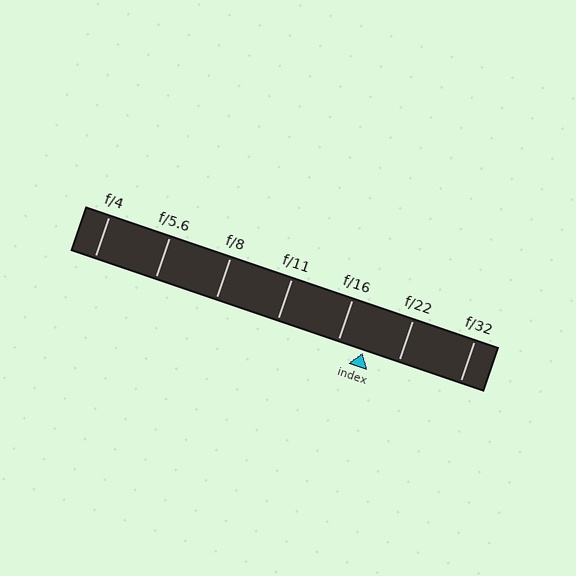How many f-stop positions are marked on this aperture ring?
There are 7 f-stop positions marked.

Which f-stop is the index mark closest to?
The index mark is closest to f/16.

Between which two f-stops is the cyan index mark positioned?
The index mark is between f/16 and f/22.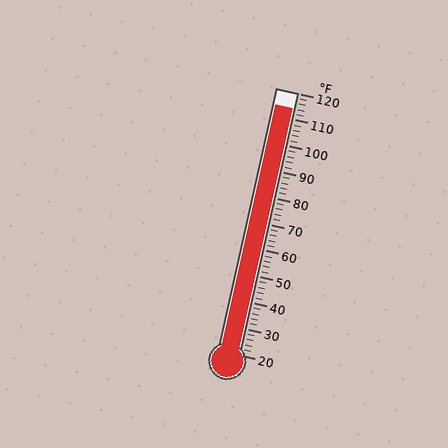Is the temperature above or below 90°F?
The temperature is above 90°F.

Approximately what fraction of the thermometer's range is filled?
The thermometer is filled to approximately 95% of its range.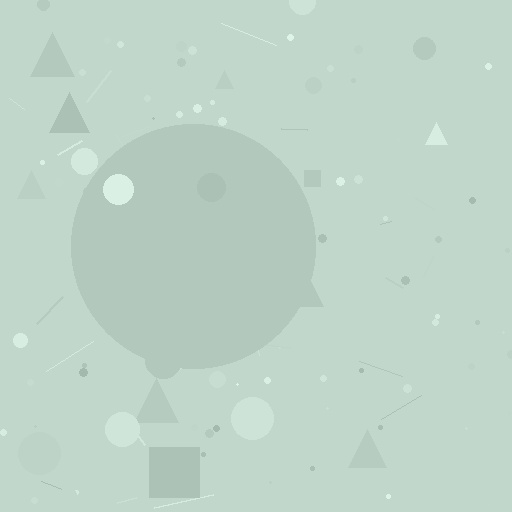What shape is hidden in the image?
A circle is hidden in the image.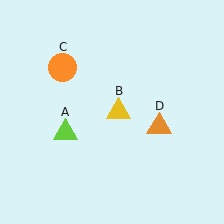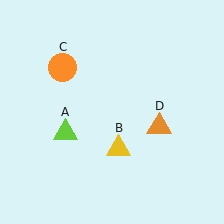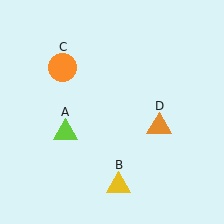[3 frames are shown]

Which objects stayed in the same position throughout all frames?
Lime triangle (object A) and orange circle (object C) and orange triangle (object D) remained stationary.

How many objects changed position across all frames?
1 object changed position: yellow triangle (object B).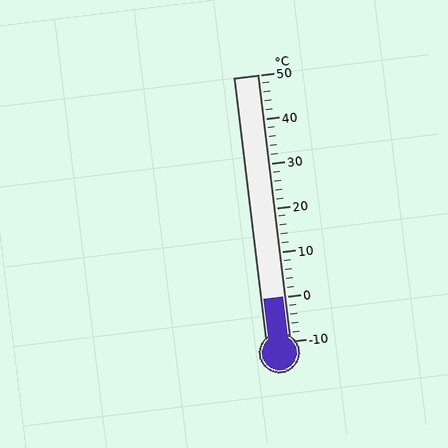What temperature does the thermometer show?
The thermometer shows approximately 0°C.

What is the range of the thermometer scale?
The thermometer scale ranges from -10°C to 50°C.